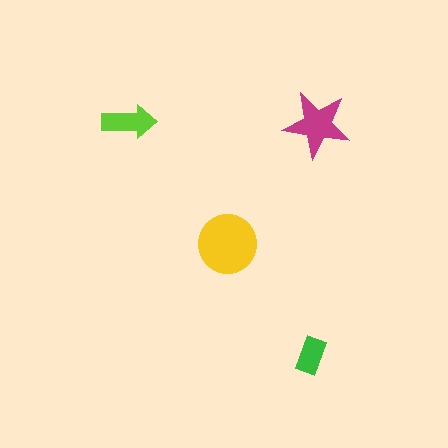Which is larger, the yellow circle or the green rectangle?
The yellow circle.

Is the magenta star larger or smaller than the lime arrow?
Larger.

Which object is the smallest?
The green rectangle.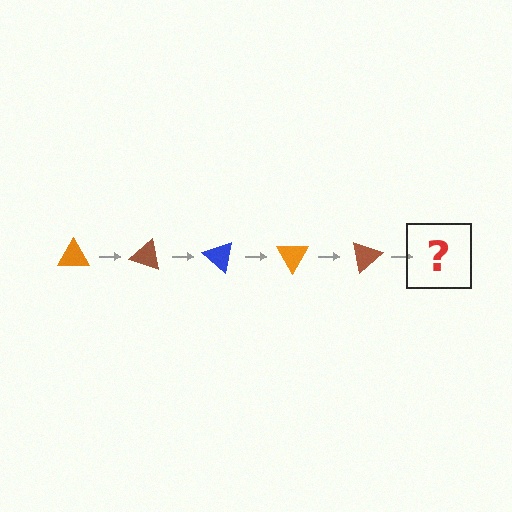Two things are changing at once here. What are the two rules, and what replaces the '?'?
The two rules are that it rotates 20 degrees each step and the color cycles through orange, brown, and blue. The '?' should be a blue triangle, rotated 100 degrees from the start.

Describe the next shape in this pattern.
It should be a blue triangle, rotated 100 degrees from the start.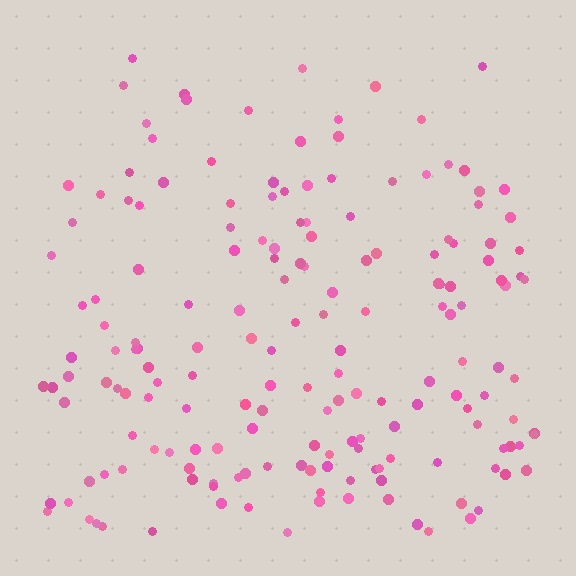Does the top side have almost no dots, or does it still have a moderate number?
Still a moderate number, just noticeably fewer than the bottom.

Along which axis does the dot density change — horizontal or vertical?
Vertical.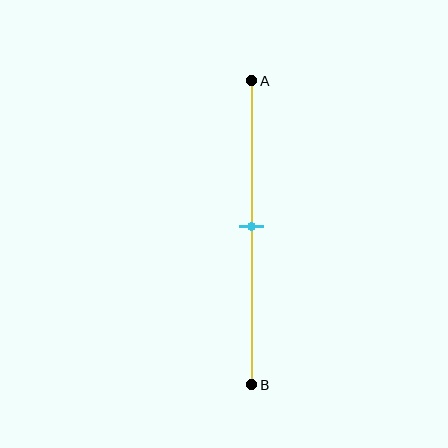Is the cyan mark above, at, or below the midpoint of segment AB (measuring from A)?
The cyan mark is approximately at the midpoint of segment AB.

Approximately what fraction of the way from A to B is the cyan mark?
The cyan mark is approximately 50% of the way from A to B.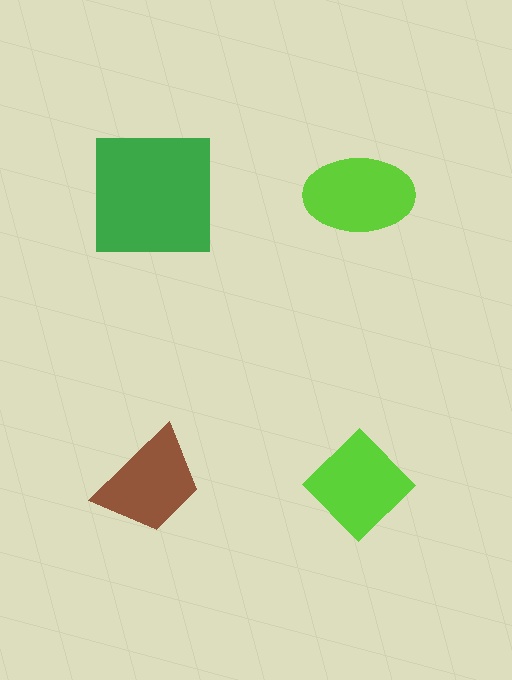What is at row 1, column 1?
A green square.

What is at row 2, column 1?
A brown trapezoid.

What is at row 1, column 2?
A lime ellipse.